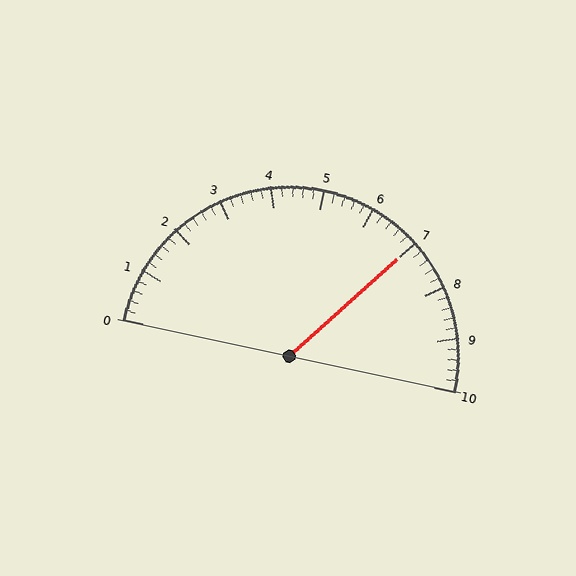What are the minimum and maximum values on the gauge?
The gauge ranges from 0 to 10.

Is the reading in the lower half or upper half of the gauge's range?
The reading is in the upper half of the range (0 to 10).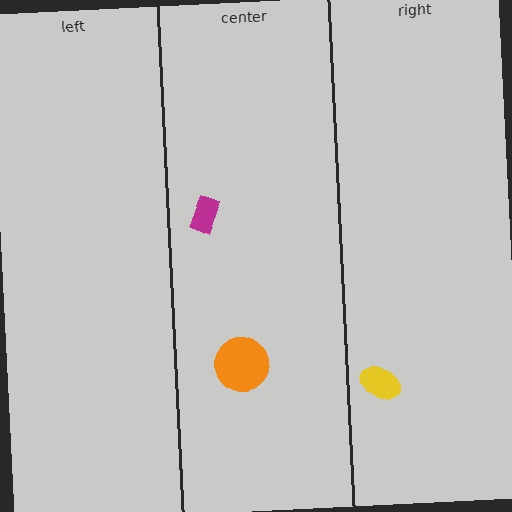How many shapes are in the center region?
2.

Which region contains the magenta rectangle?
The center region.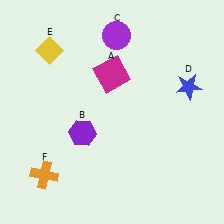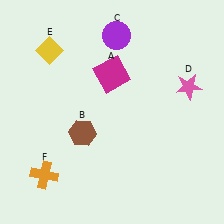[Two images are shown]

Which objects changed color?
B changed from purple to brown. D changed from blue to pink.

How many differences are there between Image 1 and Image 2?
There are 2 differences between the two images.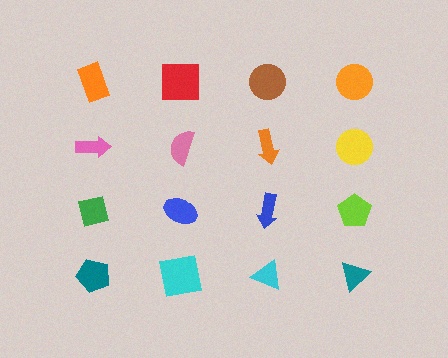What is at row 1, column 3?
A brown circle.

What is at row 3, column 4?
A lime pentagon.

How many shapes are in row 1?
4 shapes.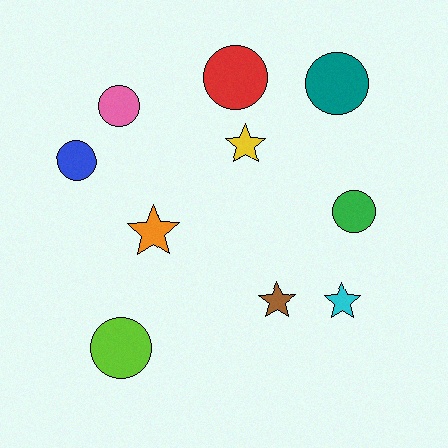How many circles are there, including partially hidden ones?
There are 6 circles.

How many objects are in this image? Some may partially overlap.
There are 10 objects.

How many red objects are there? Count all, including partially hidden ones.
There is 1 red object.